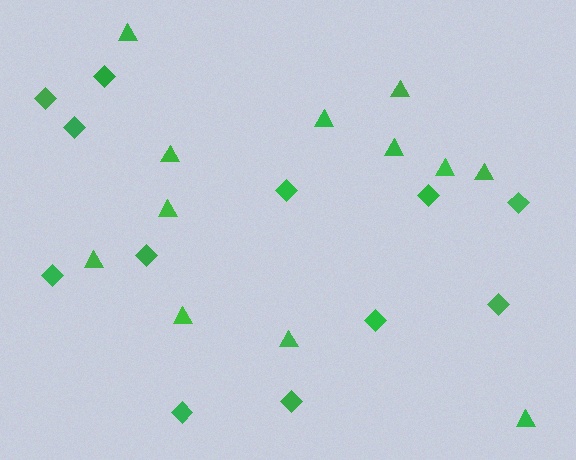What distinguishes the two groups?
There are 2 groups: one group of triangles (12) and one group of diamonds (12).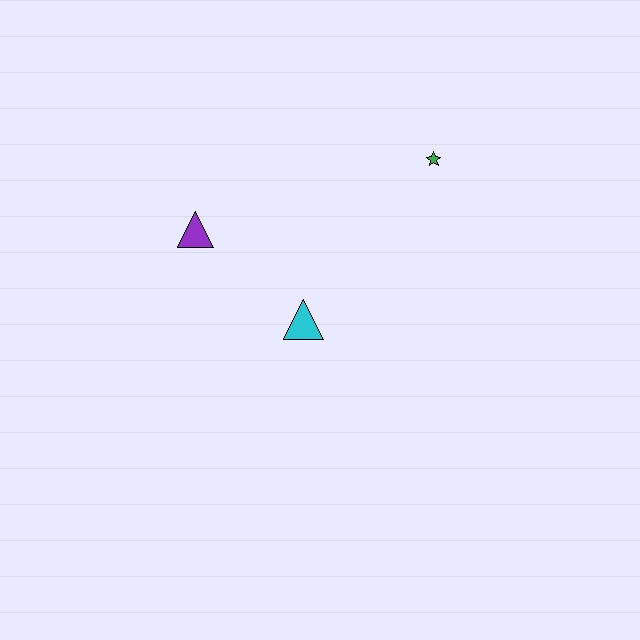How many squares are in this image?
There are no squares.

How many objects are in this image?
There are 3 objects.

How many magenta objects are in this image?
There are no magenta objects.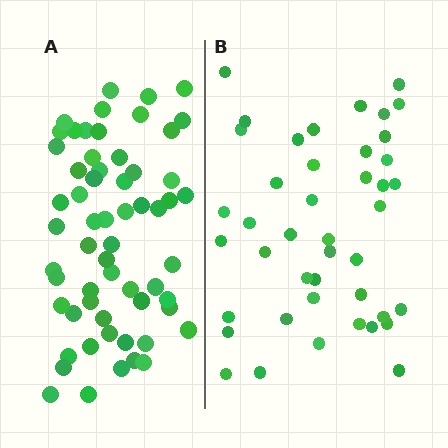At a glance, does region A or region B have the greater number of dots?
Region A (the left region) has more dots.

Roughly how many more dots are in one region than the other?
Region A has approximately 15 more dots than region B.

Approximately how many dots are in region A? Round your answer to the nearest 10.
About 60 dots.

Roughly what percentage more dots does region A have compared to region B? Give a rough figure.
About 40% more.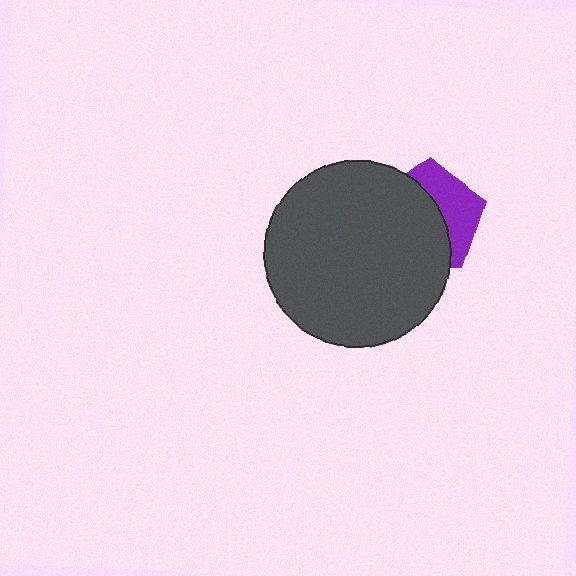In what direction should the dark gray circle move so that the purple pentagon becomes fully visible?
The dark gray circle should move left. That is the shortest direction to clear the overlap and leave the purple pentagon fully visible.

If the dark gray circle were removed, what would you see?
You would see the complete purple pentagon.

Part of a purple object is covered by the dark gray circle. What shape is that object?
It is a pentagon.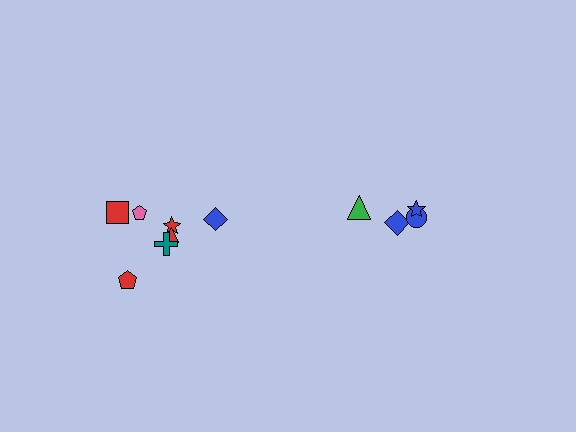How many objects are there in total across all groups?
There are 11 objects.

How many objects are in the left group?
There are 7 objects.